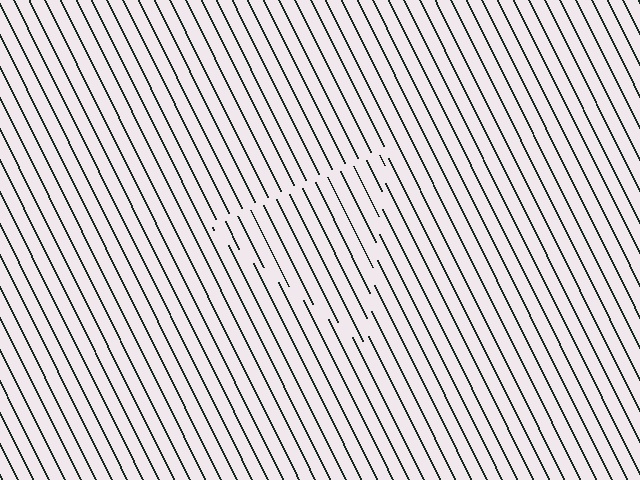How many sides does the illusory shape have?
3 sides — the line-ends trace a triangle.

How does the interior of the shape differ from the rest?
The interior of the shape contains the same grating, shifted by half a period — the contour is defined by the phase discontinuity where line-ends from the inner and outer gratings abut.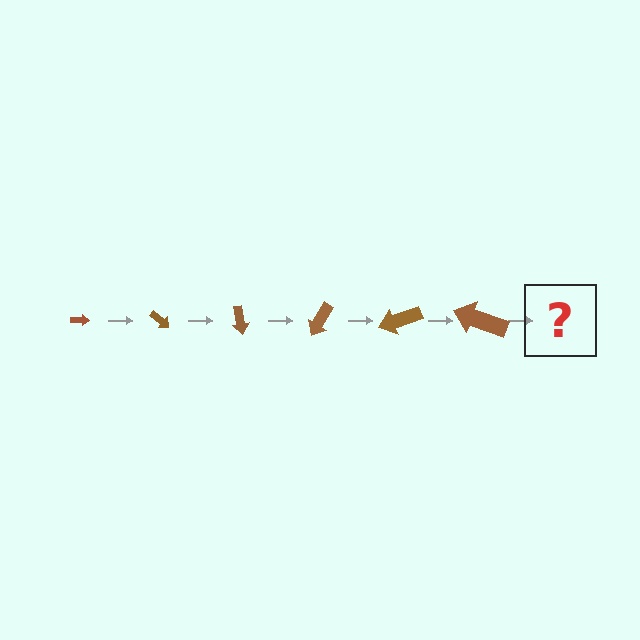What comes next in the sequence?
The next element should be an arrow, larger than the previous one and rotated 240 degrees from the start.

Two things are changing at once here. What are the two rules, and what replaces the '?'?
The two rules are that the arrow grows larger each step and it rotates 40 degrees each step. The '?' should be an arrow, larger than the previous one and rotated 240 degrees from the start.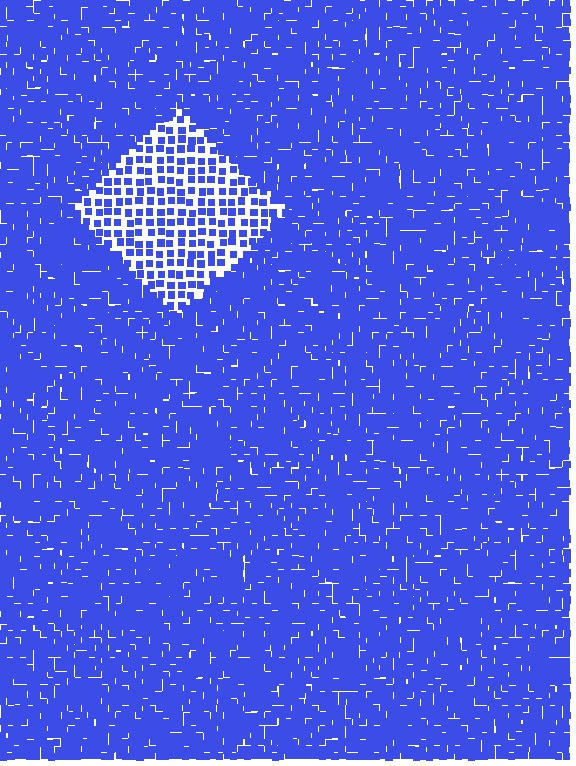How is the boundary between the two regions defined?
The boundary is defined by a change in element density (approximately 2.3x ratio). All elements are the same color, size, and shape.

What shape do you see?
I see a diamond.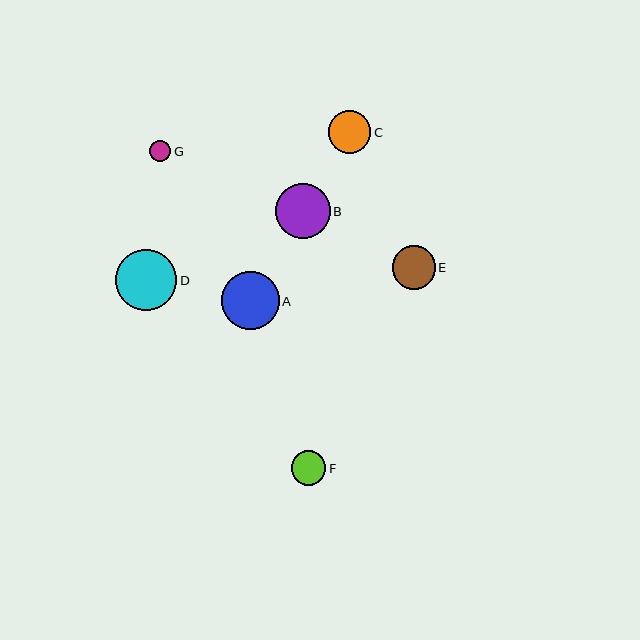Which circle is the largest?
Circle D is the largest with a size of approximately 61 pixels.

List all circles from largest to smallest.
From largest to smallest: D, A, B, E, C, F, G.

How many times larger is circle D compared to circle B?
Circle D is approximately 1.1 times the size of circle B.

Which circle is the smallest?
Circle G is the smallest with a size of approximately 21 pixels.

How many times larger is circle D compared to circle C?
Circle D is approximately 1.5 times the size of circle C.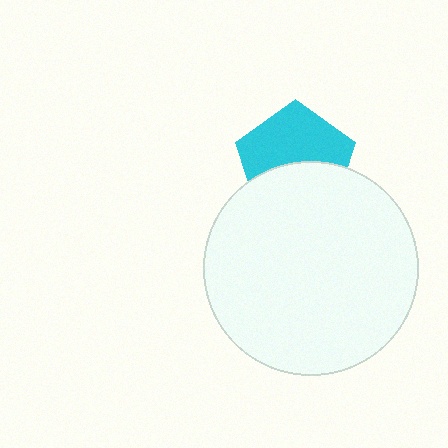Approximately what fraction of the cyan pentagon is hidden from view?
Roughly 44% of the cyan pentagon is hidden behind the white circle.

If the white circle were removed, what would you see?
You would see the complete cyan pentagon.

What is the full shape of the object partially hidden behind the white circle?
The partially hidden object is a cyan pentagon.